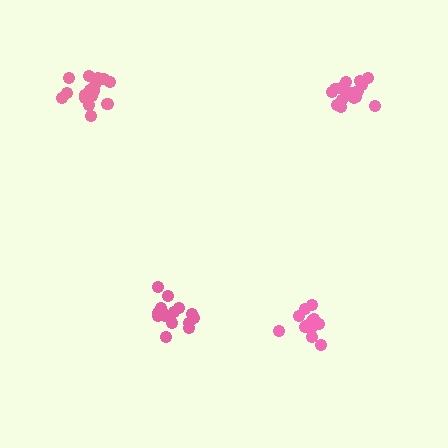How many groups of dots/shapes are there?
There are 4 groups.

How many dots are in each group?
Group 1: 16 dots, Group 2: 20 dots, Group 3: 20 dots, Group 4: 14 dots (70 total).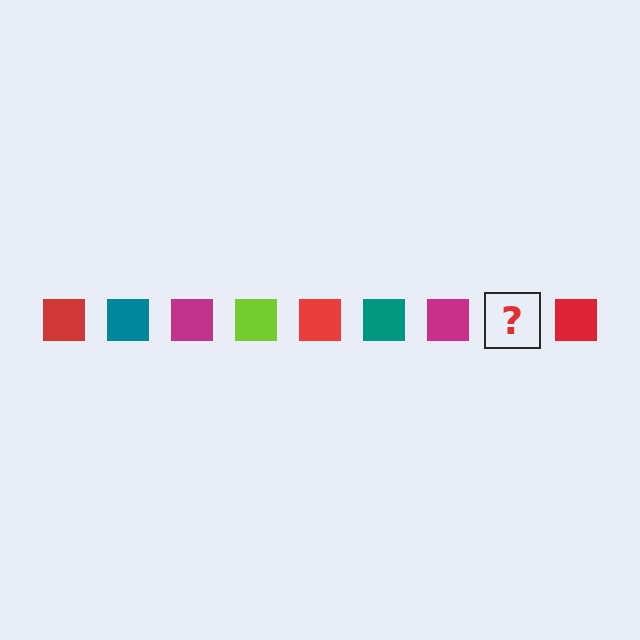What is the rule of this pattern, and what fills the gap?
The rule is that the pattern cycles through red, teal, magenta, lime squares. The gap should be filled with a lime square.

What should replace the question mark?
The question mark should be replaced with a lime square.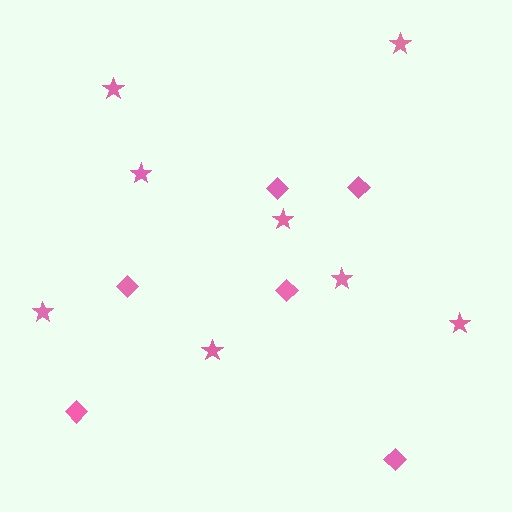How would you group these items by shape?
There are 2 groups: one group of stars (8) and one group of diamonds (6).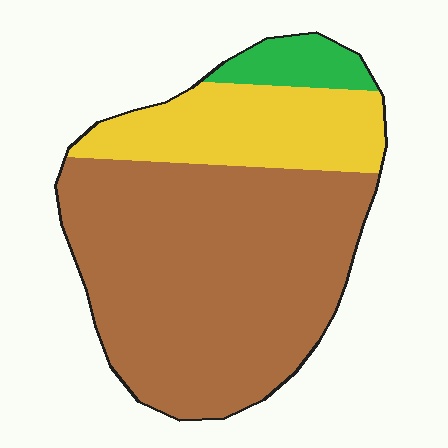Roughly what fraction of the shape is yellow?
Yellow covers about 25% of the shape.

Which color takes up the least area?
Green, at roughly 5%.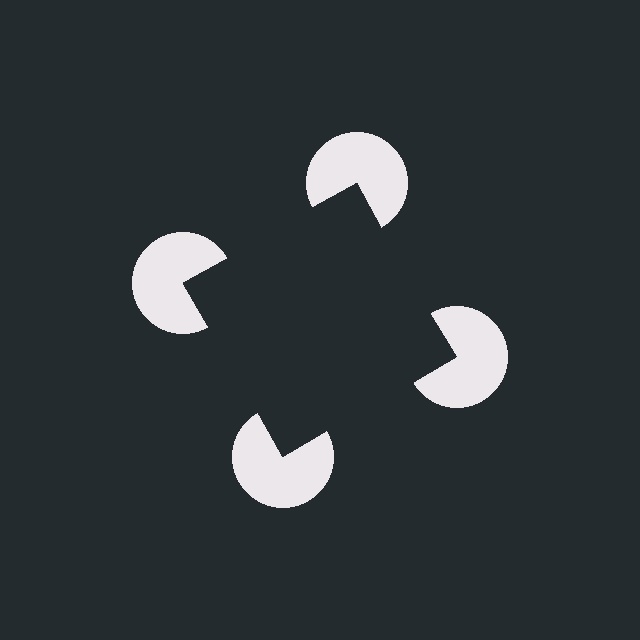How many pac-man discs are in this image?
There are 4 — one at each vertex of the illusory square.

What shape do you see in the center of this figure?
An illusory square — its edges are inferred from the aligned wedge cuts in the pac-man discs, not physically drawn.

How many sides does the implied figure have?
4 sides.